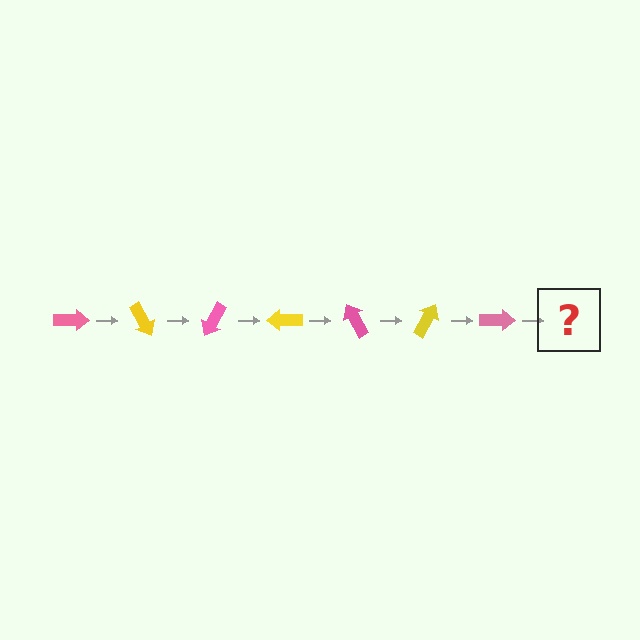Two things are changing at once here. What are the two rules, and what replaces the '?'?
The two rules are that it rotates 60 degrees each step and the color cycles through pink and yellow. The '?' should be a yellow arrow, rotated 420 degrees from the start.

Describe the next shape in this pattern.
It should be a yellow arrow, rotated 420 degrees from the start.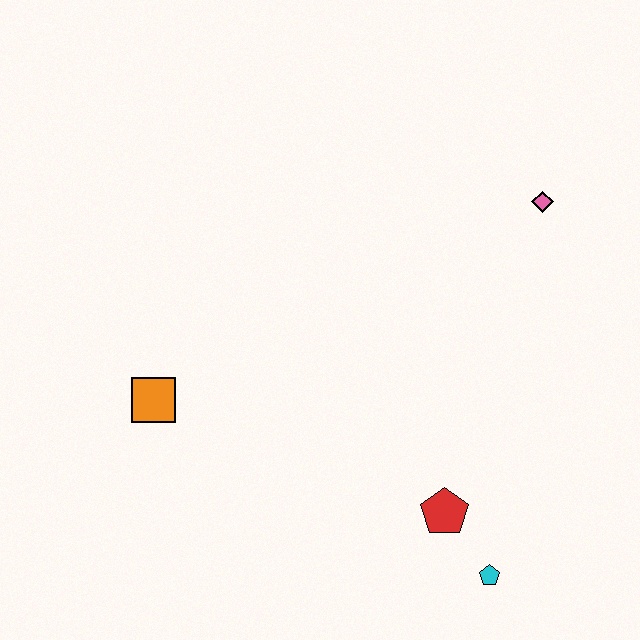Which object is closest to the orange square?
The red pentagon is closest to the orange square.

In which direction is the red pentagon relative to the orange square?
The red pentagon is to the right of the orange square.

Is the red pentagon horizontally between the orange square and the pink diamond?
Yes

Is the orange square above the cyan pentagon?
Yes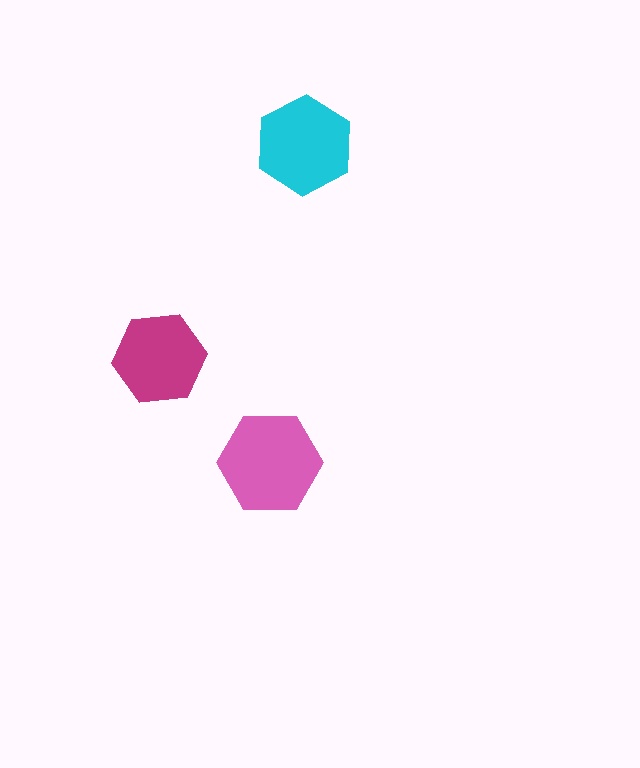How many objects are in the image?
There are 3 objects in the image.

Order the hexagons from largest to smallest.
the pink one, the cyan one, the magenta one.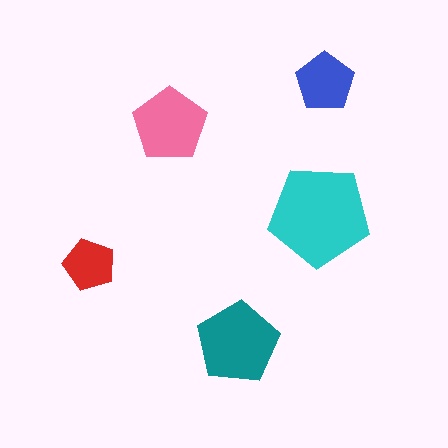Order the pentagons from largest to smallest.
the cyan one, the teal one, the pink one, the blue one, the red one.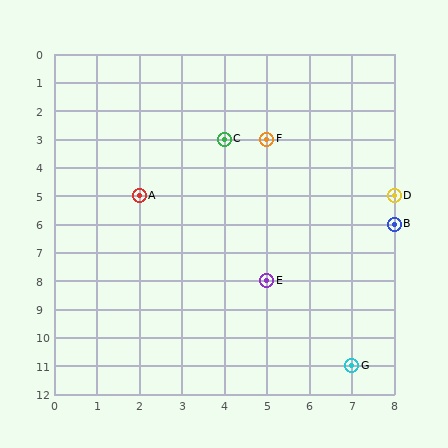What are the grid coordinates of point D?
Point D is at grid coordinates (8, 5).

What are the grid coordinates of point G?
Point G is at grid coordinates (7, 11).